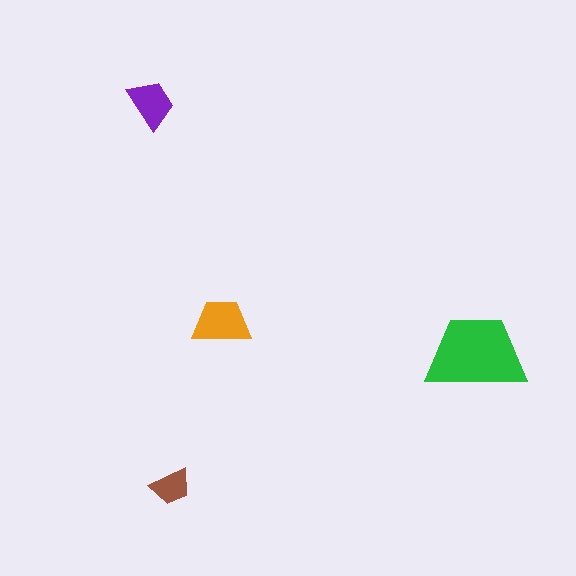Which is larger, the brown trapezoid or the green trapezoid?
The green one.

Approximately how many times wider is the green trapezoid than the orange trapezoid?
About 1.5 times wider.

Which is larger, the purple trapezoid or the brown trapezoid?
The purple one.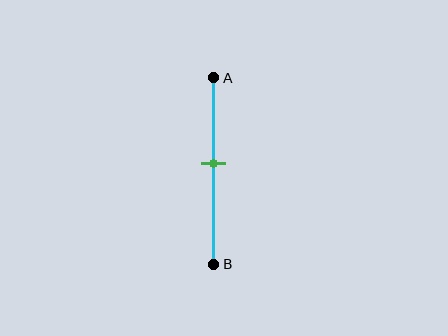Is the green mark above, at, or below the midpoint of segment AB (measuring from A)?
The green mark is above the midpoint of segment AB.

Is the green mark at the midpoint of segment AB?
No, the mark is at about 45% from A, not at the 50% midpoint.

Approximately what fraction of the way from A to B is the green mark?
The green mark is approximately 45% of the way from A to B.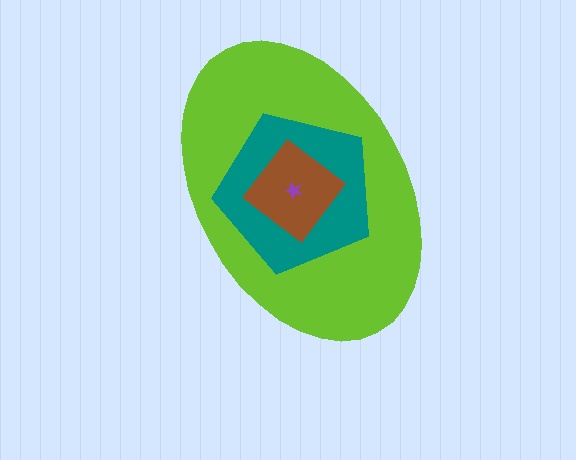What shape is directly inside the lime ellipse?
The teal pentagon.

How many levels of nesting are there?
4.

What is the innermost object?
The purple star.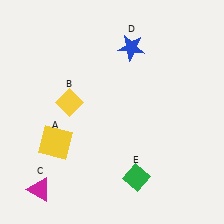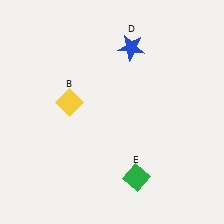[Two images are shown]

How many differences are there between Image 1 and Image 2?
There are 2 differences between the two images.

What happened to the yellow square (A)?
The yellow square (A) was removed in Image 2. It was in the bottom-left area of Image 1.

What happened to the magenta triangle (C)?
The magenta triangle (C) was removed in Image 2. It was in the bottom-left area of Image 1.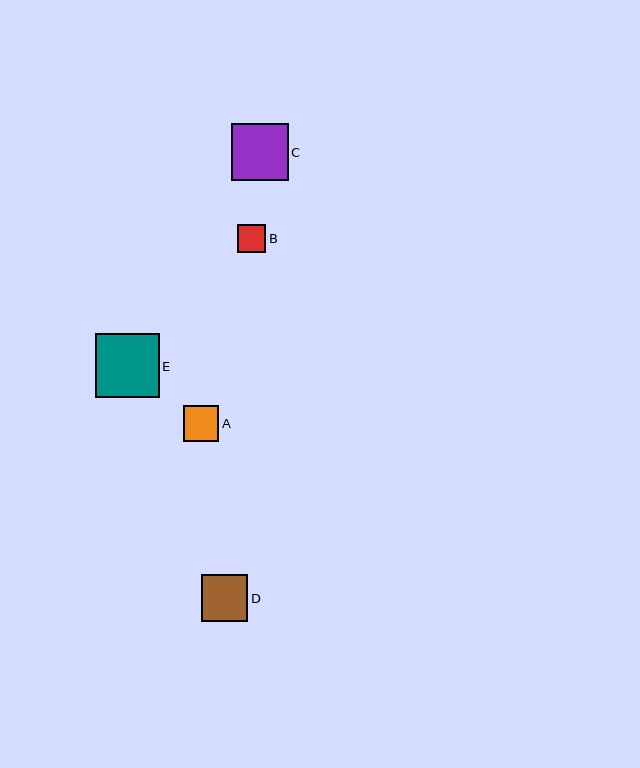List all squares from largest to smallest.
From largest to smallest: E, C, D, A, B.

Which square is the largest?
Square E is the largest with a size of approximately 63 pixels.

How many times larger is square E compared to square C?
Square E is approximately 1.1 times the size of square C.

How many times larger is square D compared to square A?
Square D is approximately 1.3 times the size of square A.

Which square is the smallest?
Square B is the smallest with a size of approximately 28 pixels.